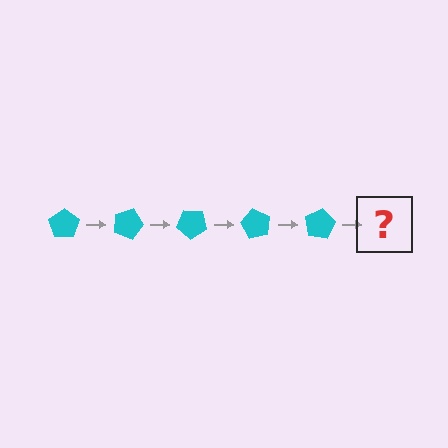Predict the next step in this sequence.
The next step is a cyan pentagon rotated 100 degrees.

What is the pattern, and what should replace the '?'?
The pattern is that the pentagon rotates 20 degrees each step. The '?' should be a cyan pentagon rotated 100 degrees.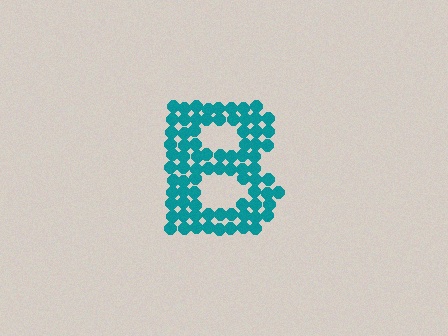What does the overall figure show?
The overall figure shows the letter B.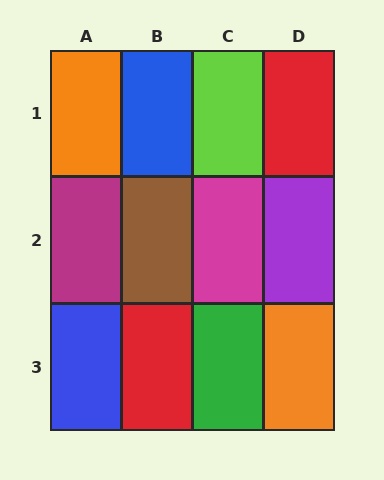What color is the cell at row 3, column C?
Green.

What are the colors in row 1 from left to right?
Orange, blue, lime, red.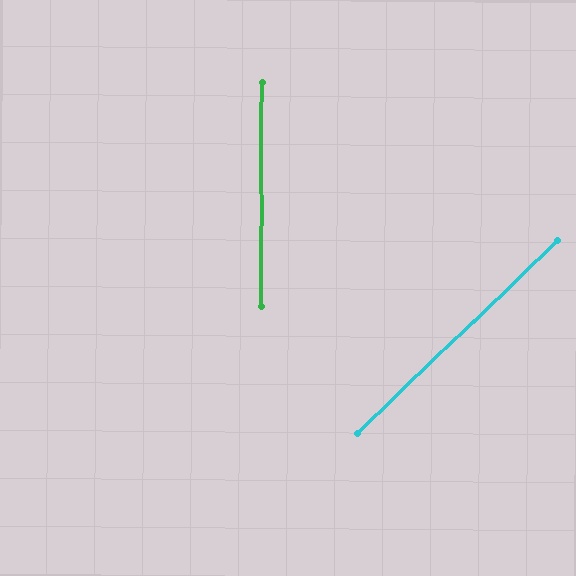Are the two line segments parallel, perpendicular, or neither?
Neither parallel nor perpendicular — they differ by about 46°.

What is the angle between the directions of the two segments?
Approximately 46 degrees.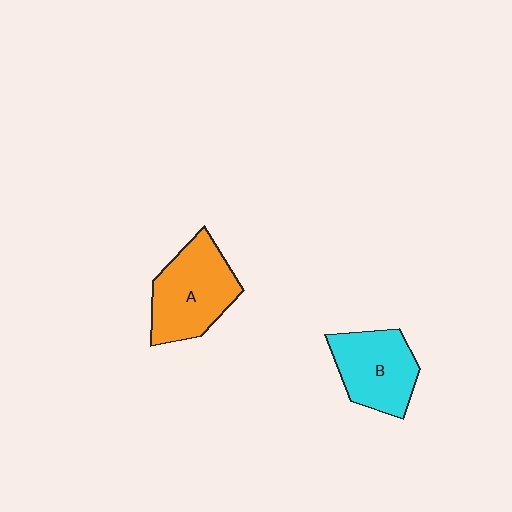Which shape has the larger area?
Shape A (orange).